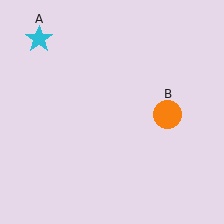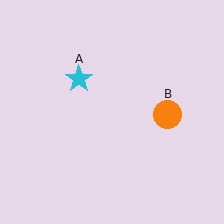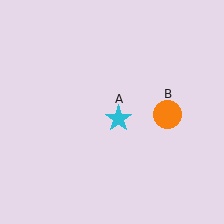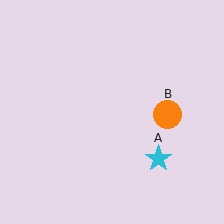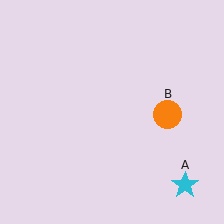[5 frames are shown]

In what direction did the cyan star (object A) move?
The cyan star (object A) moved down and to the right.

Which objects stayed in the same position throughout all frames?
Orange circle (object B) remained stationary.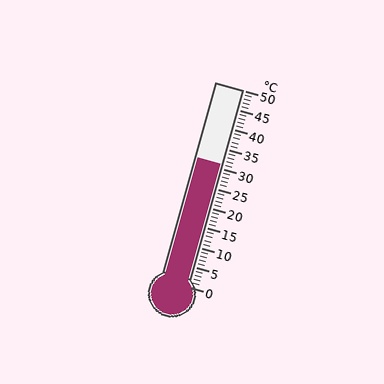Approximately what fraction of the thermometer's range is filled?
The thermometer is filled to approximately 60% of its range.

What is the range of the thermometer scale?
The thermometer scale ranges from 0°C to 50°C.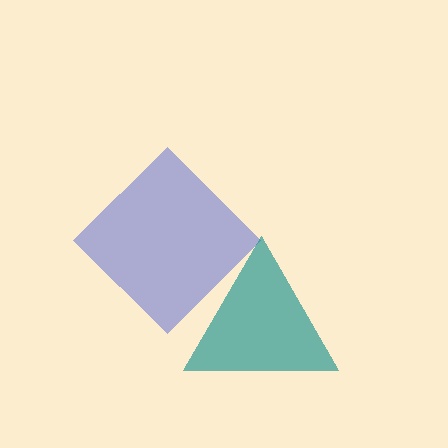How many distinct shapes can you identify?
There are 2 distinct shapes: a blue diamond, a teal triangle.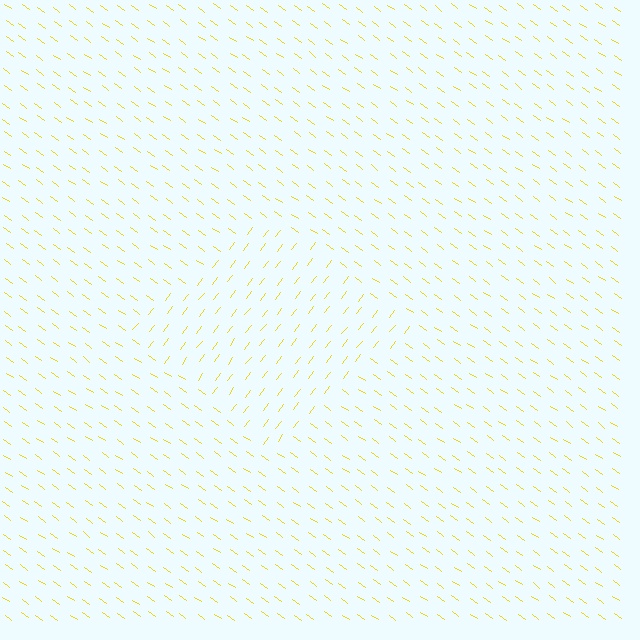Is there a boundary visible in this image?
Yes, there is a texture boundary formed by a change in line orientation.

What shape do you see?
I see a diamond.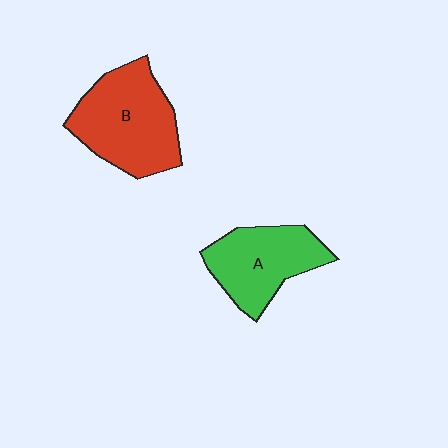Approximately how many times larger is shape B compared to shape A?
Approximately 1.2 times.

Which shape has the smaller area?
Shape A (green).